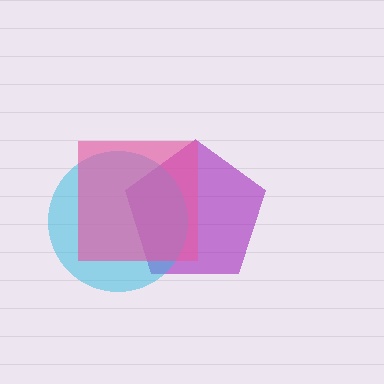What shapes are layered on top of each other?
The layered shapes are: a purple pentagon, a cyan circle, a pink square.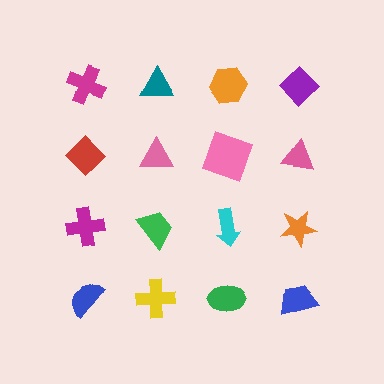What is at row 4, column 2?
A yellow cross.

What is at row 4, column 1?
A blue semicircle.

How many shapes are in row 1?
4 shapes.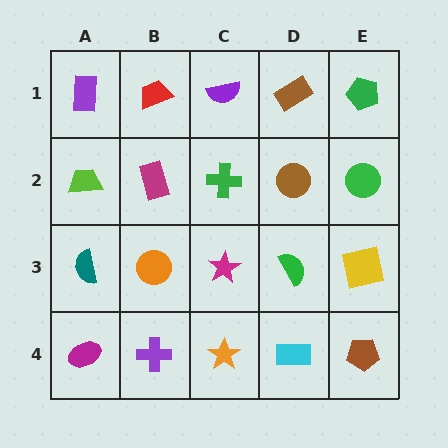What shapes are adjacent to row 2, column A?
A purple rectangle (row 1, column A), a teal semicircle (row 3, column A), a magenta rectangle (row 2, column B).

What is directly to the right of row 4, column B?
An orange star.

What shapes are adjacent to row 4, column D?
A green semicircle (row 3, column D), an orange star (row 4, column C), a brown pentagon (row 4, column E).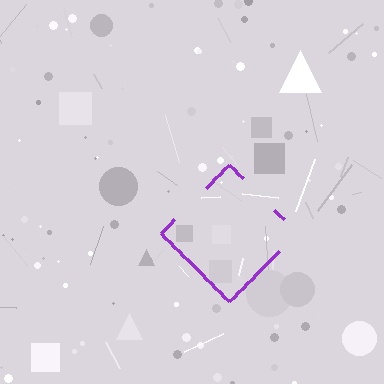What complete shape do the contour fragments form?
The contour fragments form a diamond.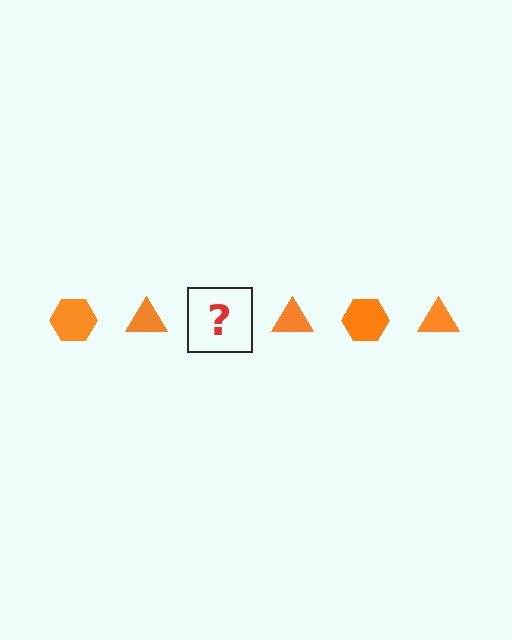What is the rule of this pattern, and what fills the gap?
The rule is that the pattern cycles through hexagon, triangle shapes in orange. The gap should be filled with an orange hexagon.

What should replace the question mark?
The question mark should be replaced with an orange hexagon.